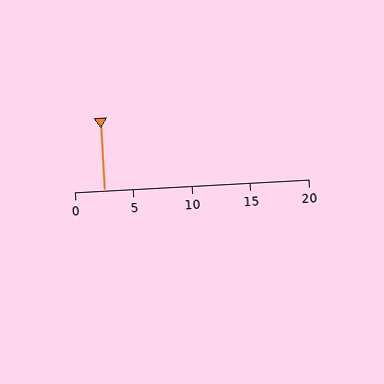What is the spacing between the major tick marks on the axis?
The major ticks are spaced 5 apart.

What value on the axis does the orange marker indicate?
The marker indicates approximately 2.5.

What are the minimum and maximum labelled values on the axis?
The axis runs from 0 to 20.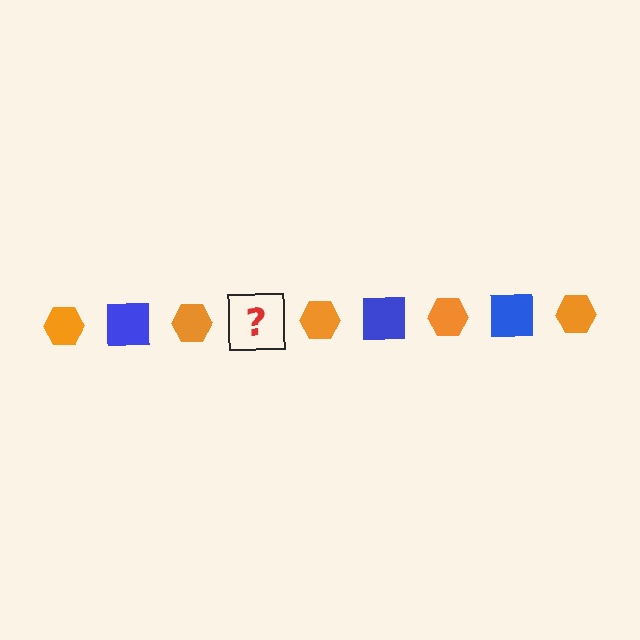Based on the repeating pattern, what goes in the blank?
The blank should be a blue square.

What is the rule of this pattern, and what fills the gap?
The rule is that the pattern alternates between orange hexagon and blue square. The gap should be filled with a blue square.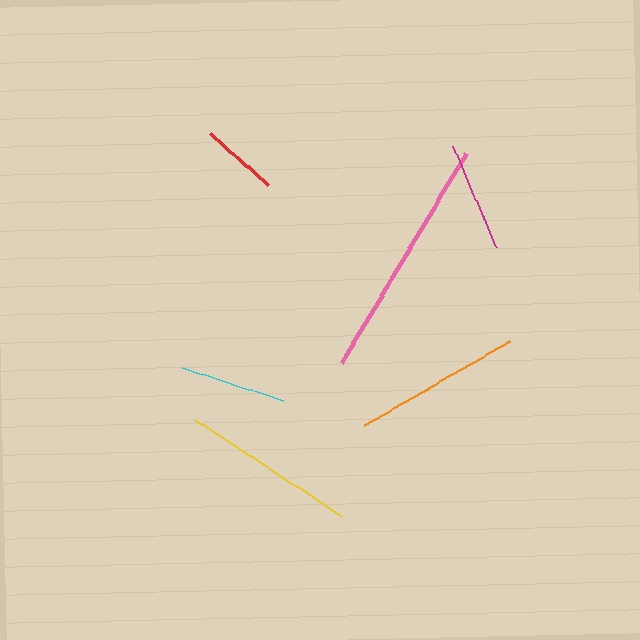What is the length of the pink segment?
The pink segment is approximately 243 pixels long.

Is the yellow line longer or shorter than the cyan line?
The yellow line is longer than the cyan line.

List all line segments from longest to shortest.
From longest to shortest: pink, yellow, orange, magenta, cyan, red.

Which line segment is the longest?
The pink line is the longest at approximately 243 pixels.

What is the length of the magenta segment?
The magenta segment is approximately 110 pixels long.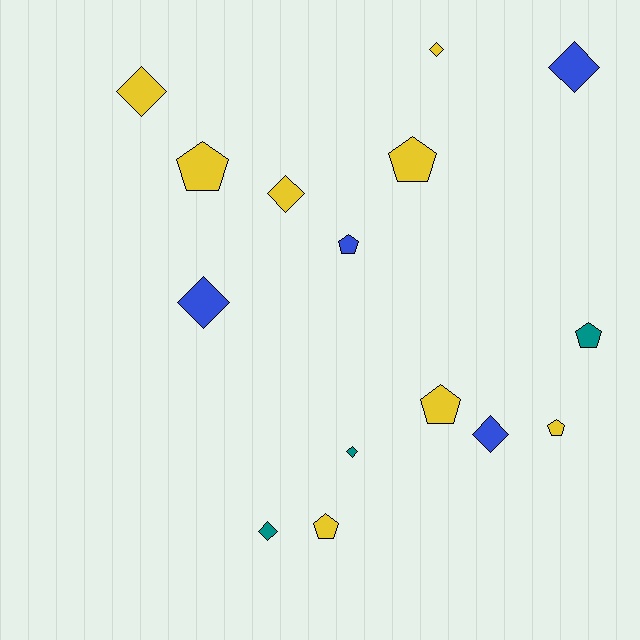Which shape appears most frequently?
Diamond, with 8 objects.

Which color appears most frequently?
Yellow, with 8 objects.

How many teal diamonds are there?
There are 2 teal diamonds.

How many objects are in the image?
There are 15 objects.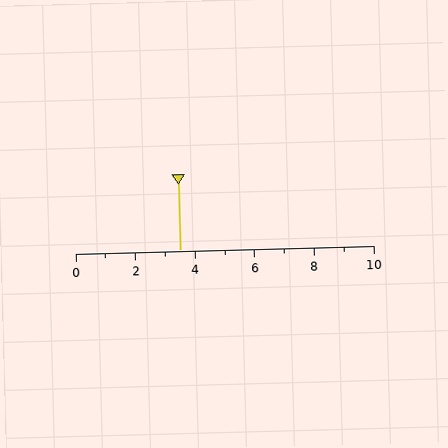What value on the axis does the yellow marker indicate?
The marker indicates approximately 3.5.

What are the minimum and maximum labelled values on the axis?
The axis runs from 0 to 10.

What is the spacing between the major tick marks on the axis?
The major ticks are spaced 2 apart.